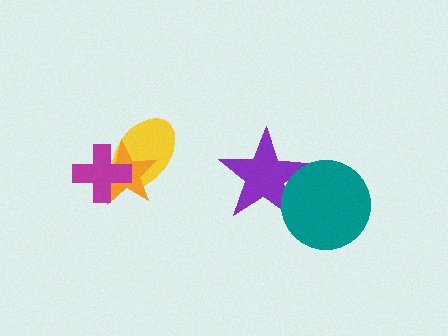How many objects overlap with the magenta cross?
2 objects overlap with the magenta cross.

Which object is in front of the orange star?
The magenta cross is in front of the orange star.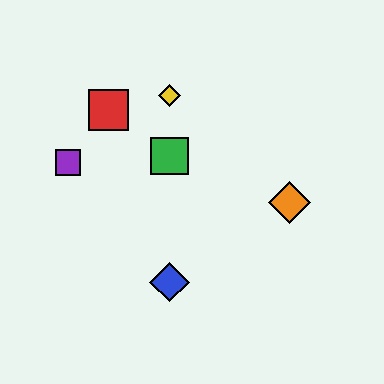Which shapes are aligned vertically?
The blue diamond, the green square, the yellow diamond are aligned vertically.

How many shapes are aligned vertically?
3 shapes (the blue diamond, the green square, the yellow diamond) are aligned vertically.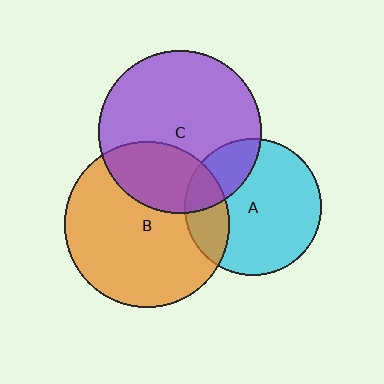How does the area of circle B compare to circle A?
Approximately 1.4 times.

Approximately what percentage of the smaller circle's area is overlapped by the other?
Approximately 25%.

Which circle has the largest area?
Circle B (orange).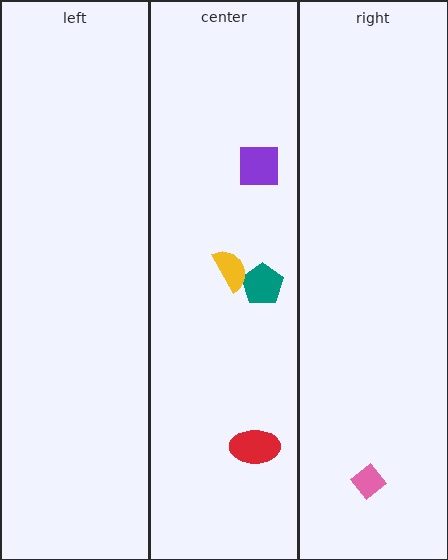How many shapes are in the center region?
4.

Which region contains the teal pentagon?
The center region.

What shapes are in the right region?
The pink diamond.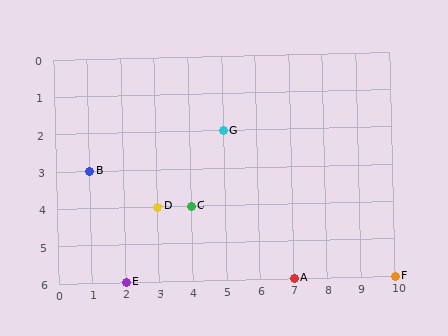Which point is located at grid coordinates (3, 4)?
Point D is at (3, 4).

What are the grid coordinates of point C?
Point C is at grid coordinates (4, 4).